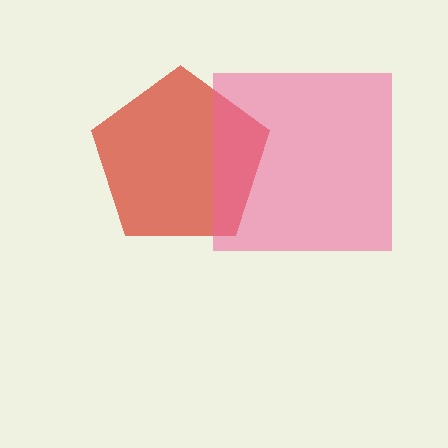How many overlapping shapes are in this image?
There are 2 overlapping shapes in the image.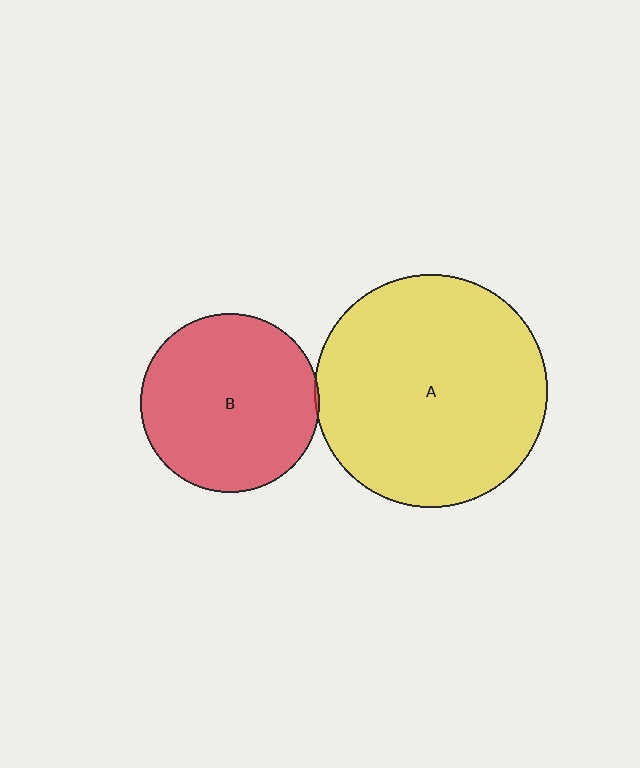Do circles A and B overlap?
Yes.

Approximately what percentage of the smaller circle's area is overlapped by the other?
Approximately 5%.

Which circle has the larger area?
Circle A (yellow).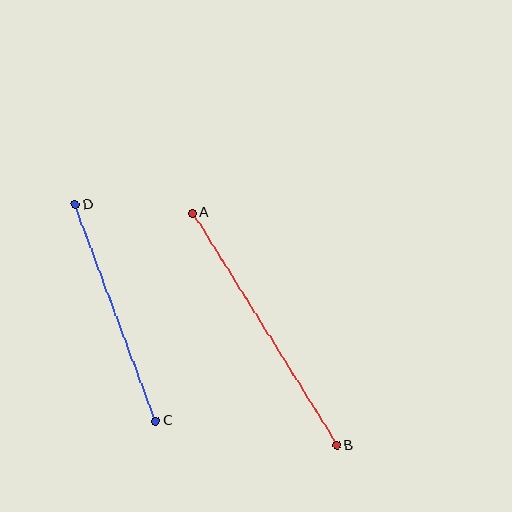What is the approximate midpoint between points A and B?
The midpoint is at approximately (265, 329) pixels.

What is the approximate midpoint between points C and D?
The midpoint is at approximately (116, 313) pixels.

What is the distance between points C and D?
The distance is approximately 230 pixels.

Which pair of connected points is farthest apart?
Points A and B are farthest apart.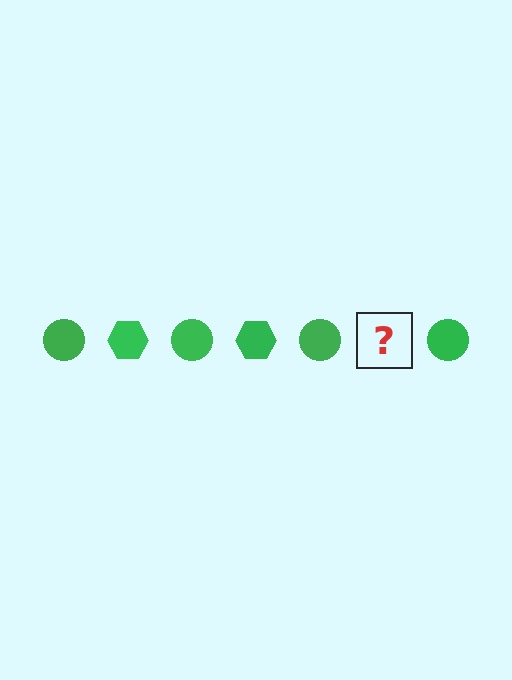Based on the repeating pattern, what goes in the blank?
The blank should be a green hexagon.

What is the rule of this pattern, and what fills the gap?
The rule is that the pattern cycles through circle, hexagon shapes in green. The gap should be filled with a green hexagon.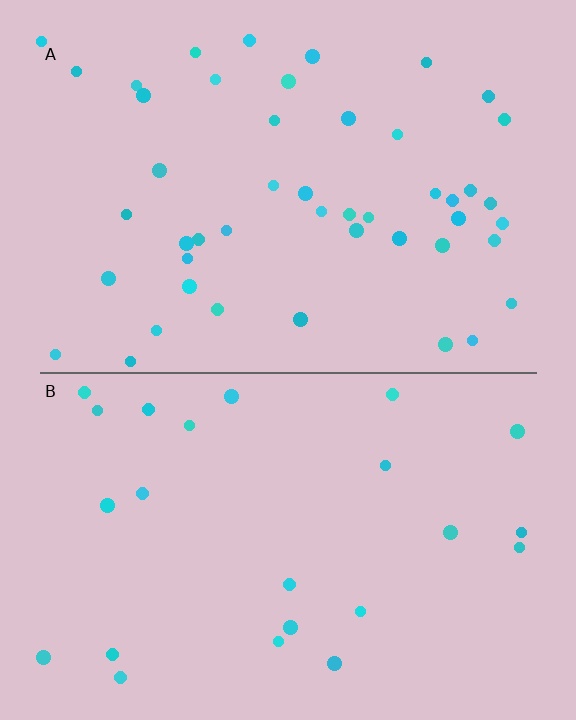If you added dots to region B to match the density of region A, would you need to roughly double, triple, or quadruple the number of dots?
Approximately double.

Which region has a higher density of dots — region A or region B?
A (the top).